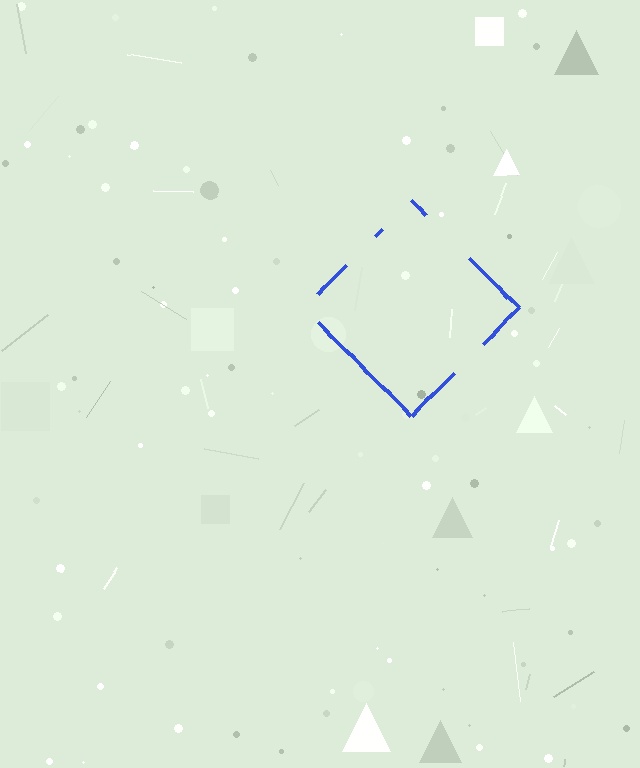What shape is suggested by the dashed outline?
The dashed outline suggests a diamond.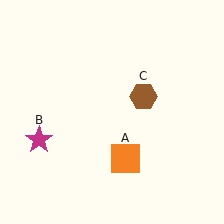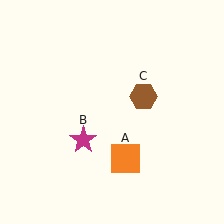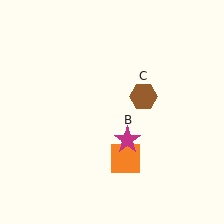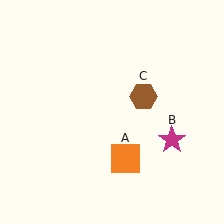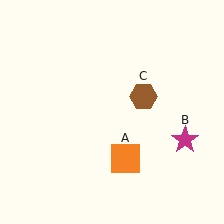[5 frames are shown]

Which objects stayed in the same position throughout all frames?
Orange square (object A) and brown hexagon (object C) remained stationary.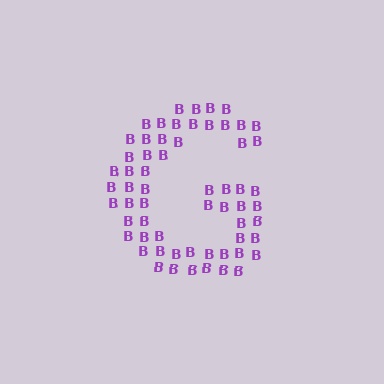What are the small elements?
The small elements are letter B's.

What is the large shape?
The large shape is the letter G.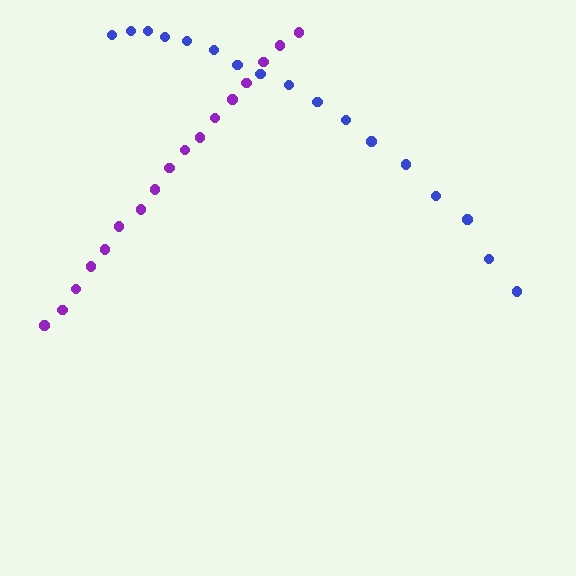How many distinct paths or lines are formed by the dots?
There are 2 distinct paths.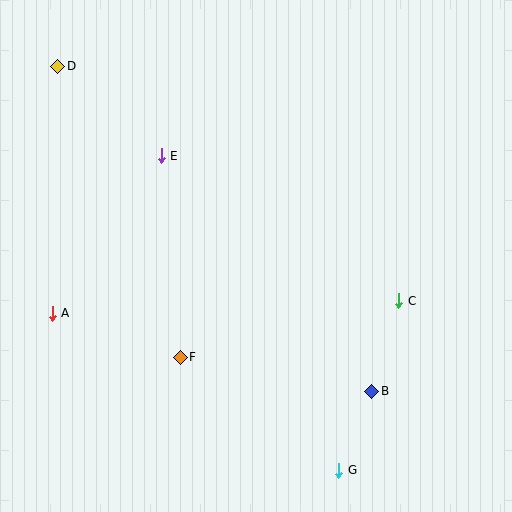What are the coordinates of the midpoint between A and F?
The midpoint between A and F is at (116, 335).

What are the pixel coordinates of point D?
Point D is at (58, 66).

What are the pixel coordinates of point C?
Point C is at (399, 301).